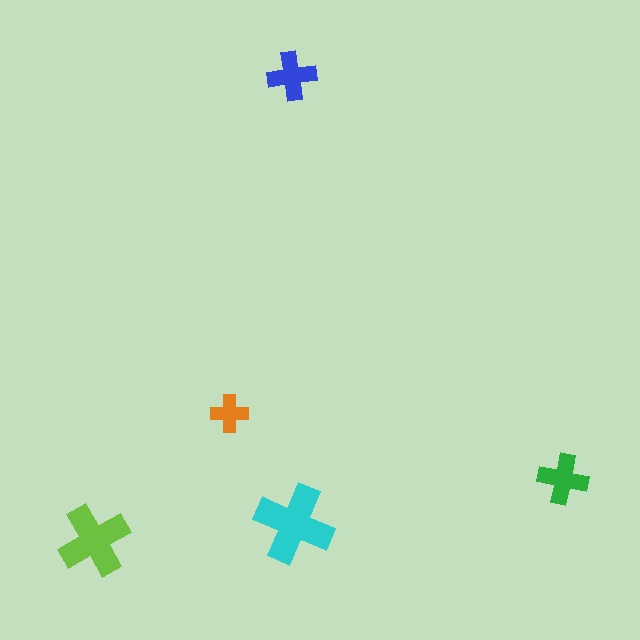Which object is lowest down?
The lime cross is bottommost.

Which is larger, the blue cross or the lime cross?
The lime one.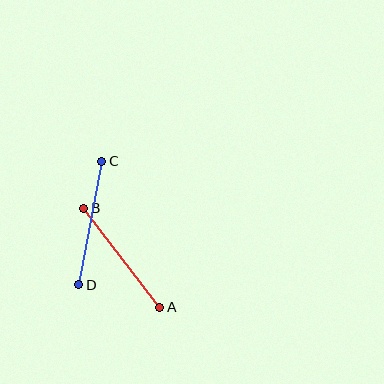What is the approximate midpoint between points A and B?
The midpoint is at approximately (122, 258) pixels.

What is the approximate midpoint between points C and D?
The midpoint is at approximately (90, 223) pixels.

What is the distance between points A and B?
The distance is approximately 125 pixels.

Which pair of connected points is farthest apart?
Points C and D are farthest apart.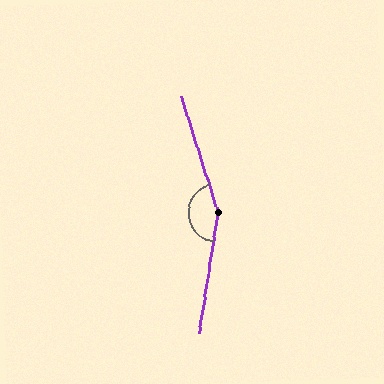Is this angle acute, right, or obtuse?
It is obtuse.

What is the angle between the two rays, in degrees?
Approximately 154 degrees.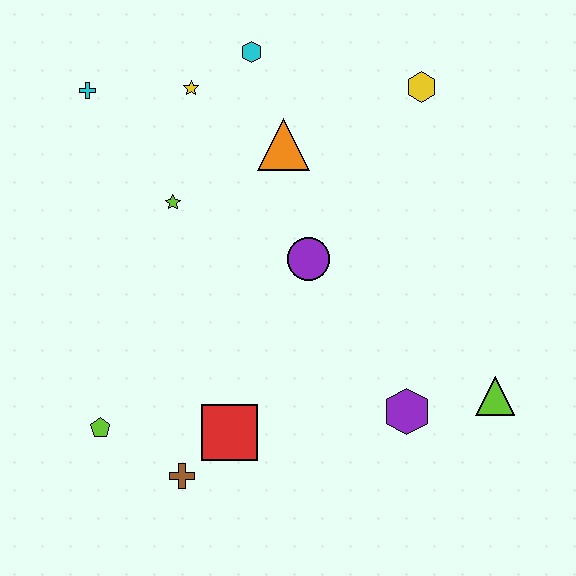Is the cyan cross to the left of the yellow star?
Yes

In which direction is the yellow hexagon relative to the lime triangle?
The yellow hexagon is above the lime triangle.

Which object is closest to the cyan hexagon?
The yellow star is closest to the cyan hexagon.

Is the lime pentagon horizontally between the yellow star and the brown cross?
No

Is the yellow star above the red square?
Yes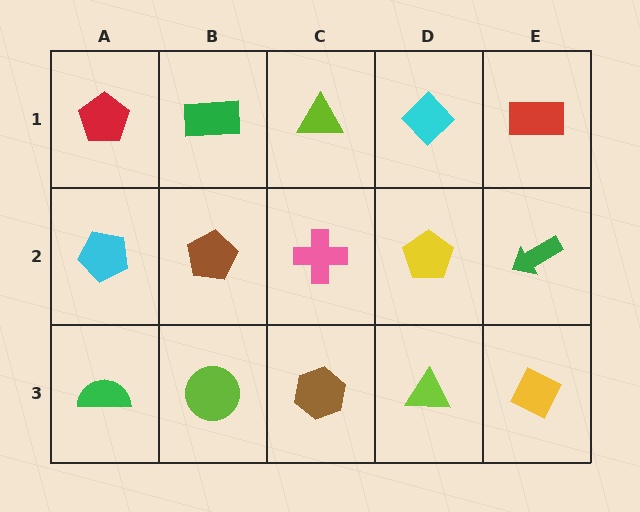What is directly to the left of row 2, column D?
A pink cross.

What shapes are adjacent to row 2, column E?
A red rectangle (row 1, column E), a yellow diamond (row 3, column E), a yellow pentagon (row 2, column D).